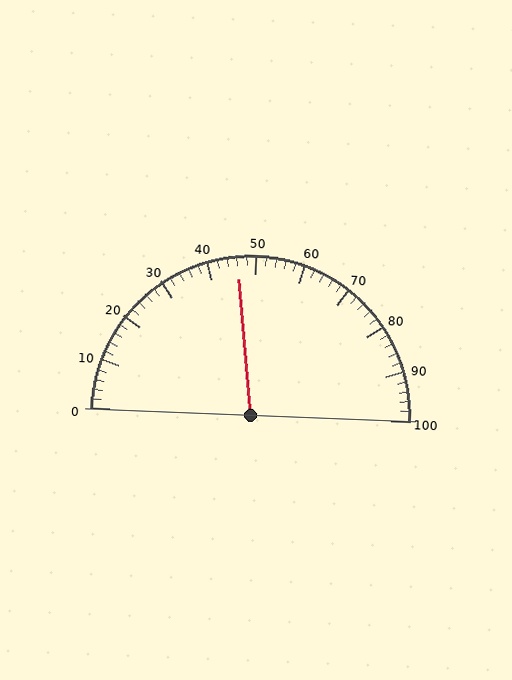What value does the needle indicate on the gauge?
The needle indicates approximately 46.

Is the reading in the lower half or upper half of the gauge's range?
The reading is in the lower half of the range (0 to 100).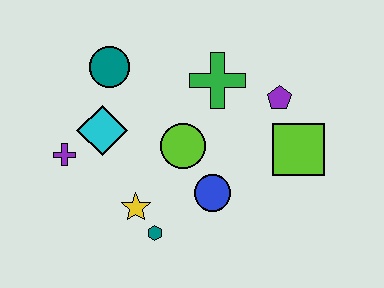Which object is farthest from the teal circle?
The lime square is farthest from the teal circle.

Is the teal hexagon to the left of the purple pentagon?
Yes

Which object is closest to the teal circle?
The cyan diamond is closest to the teal circle.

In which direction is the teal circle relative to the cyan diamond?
The teal circle is above the cyan diamond.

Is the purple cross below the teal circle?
Yes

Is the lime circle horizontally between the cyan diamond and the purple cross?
No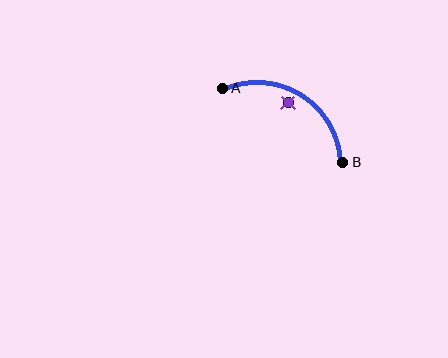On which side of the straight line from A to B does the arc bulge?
The arc bulges above the straight line connecting A and B.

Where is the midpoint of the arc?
The arc midpoint is the point on the curve farthest from the straight line joining A and B. It sits above that line.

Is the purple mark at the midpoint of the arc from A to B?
No — the purple mark does not lie on the arc at all. It sits slightly inside the curve.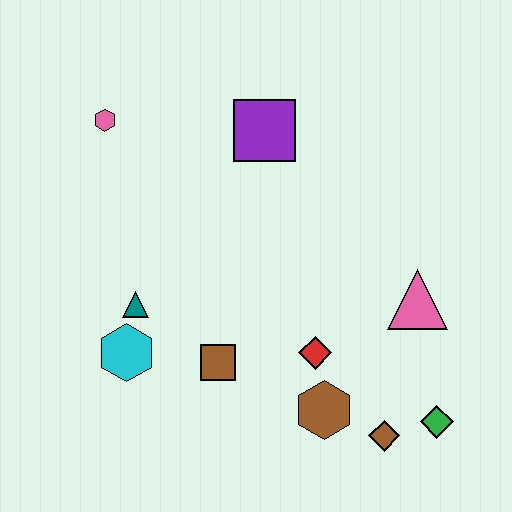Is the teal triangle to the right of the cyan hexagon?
Yes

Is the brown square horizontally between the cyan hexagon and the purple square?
Yes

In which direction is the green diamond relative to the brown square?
The green diamond is to the right of the brown square.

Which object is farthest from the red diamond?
The pink hexagon is farthest from the red diamond.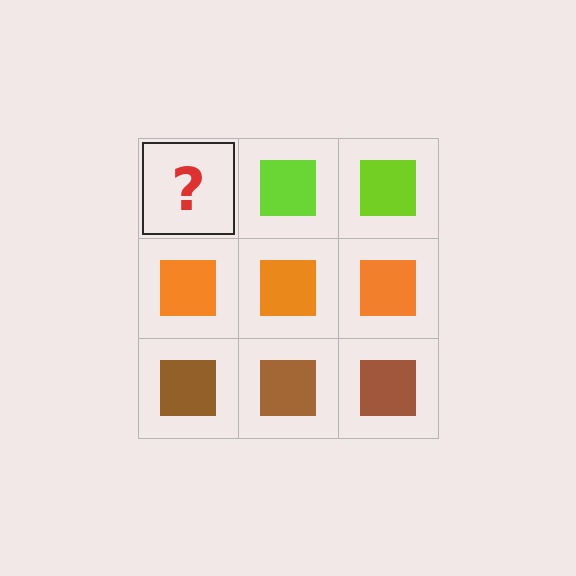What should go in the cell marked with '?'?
The missing cell should contain a lime square.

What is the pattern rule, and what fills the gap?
The rule is that each row has a consistent color. The gap should be filled with a lime square.